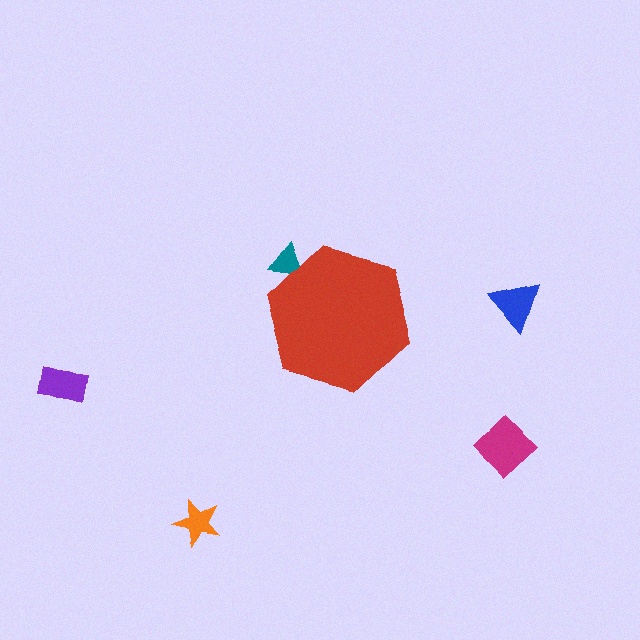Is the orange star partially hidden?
No, the orange star is fully visible.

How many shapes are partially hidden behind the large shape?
1 shape is partially hidden.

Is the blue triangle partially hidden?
No, the blue triangle is fully visible.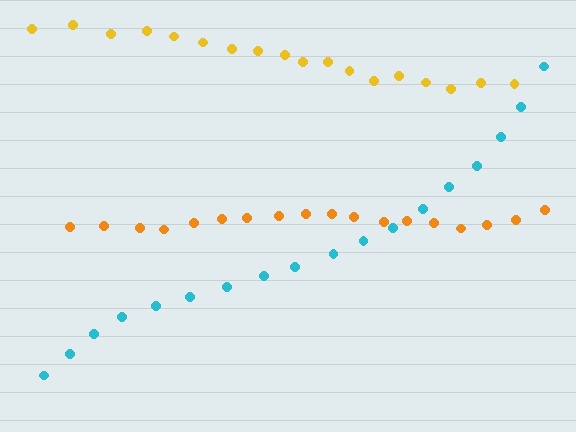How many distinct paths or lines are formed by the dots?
There are 3 distinct paths.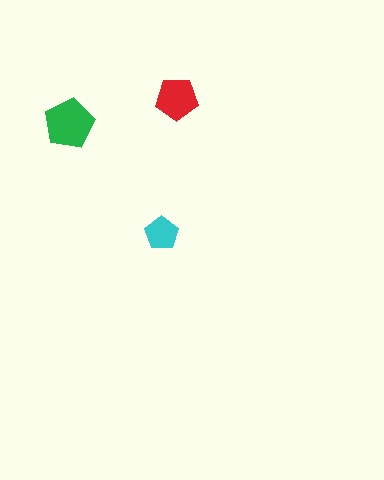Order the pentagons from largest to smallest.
the green one, the red one, the cyan one.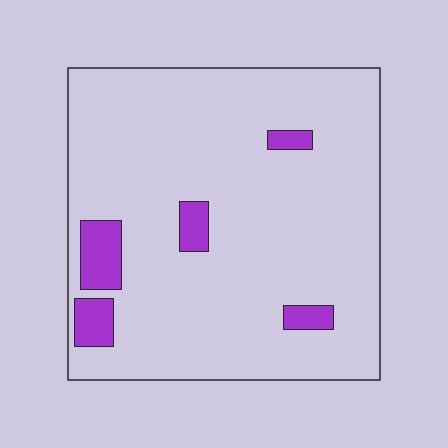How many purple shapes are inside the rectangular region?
5.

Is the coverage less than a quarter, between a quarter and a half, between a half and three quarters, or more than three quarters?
Less than a quarter.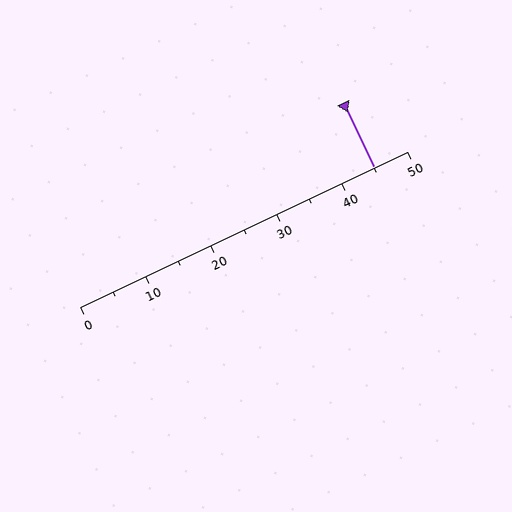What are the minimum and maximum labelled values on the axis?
The axis runs from 0 to 50.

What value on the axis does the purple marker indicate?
The marker indicates approximately 45.